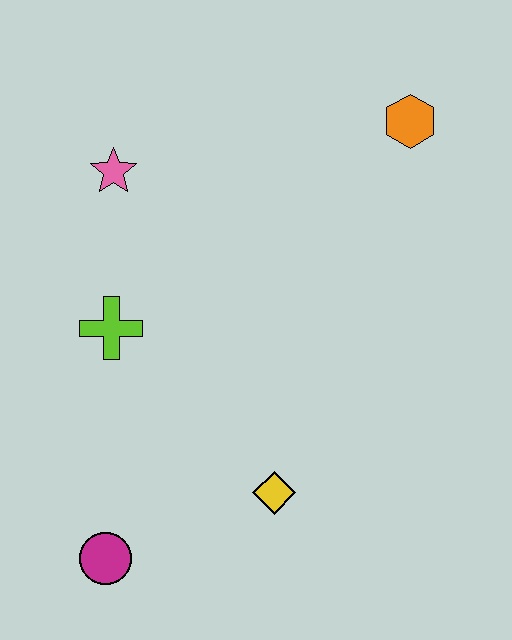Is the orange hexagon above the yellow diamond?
Yes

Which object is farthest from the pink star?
The magenta circle is farthest from the pink star.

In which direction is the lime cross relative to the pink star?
The lime cross is below the pink star.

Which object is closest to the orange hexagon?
The pink star is closest to the orange hexagon.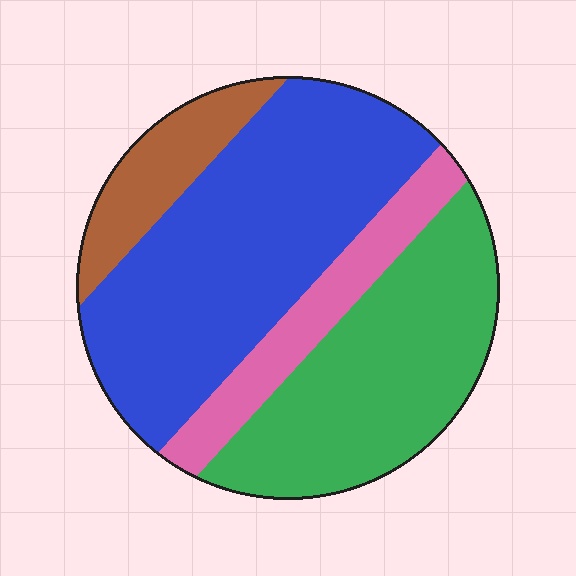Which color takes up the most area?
Blue, at roughly 45%.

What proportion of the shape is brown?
Brown takes up less than a sixth of the shape.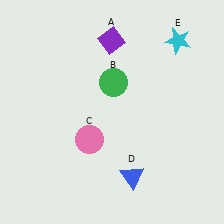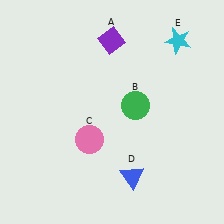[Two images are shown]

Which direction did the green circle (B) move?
The green circle (B) moved down.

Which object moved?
The green circle (B) moved down.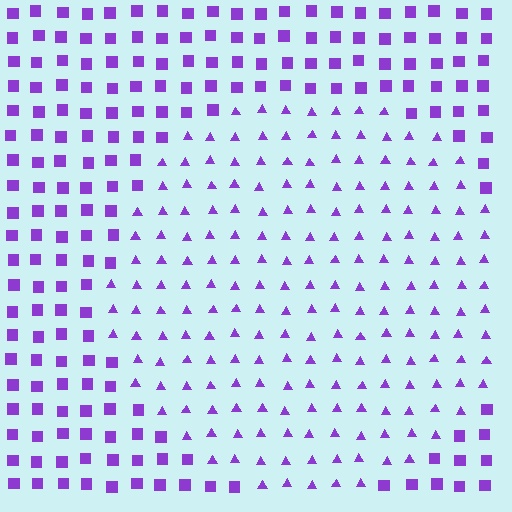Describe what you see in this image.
The image is filled with small purple elements arranged in a uniform grid. A circle-shaped region contains triangles, while the surrounding area contains squares. The boundary is defined purely by the change in element shape.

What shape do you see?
I see a circle.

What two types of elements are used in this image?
The image uses triangles inside the circle region and squares outside it.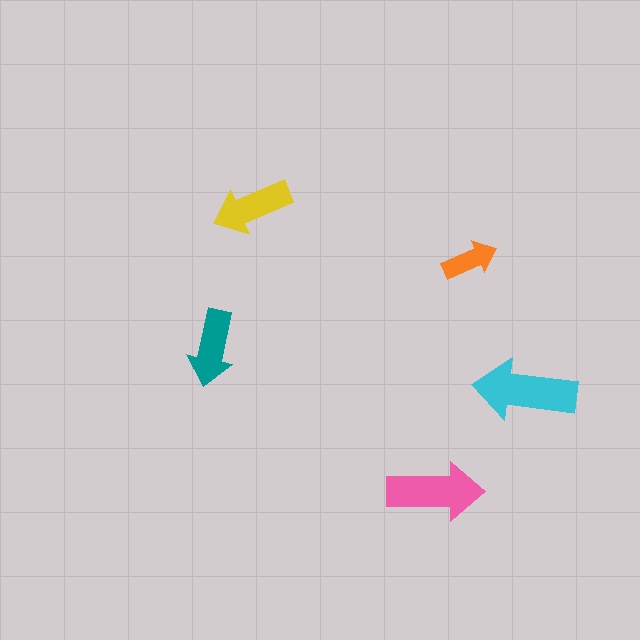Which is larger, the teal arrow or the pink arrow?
The pink one.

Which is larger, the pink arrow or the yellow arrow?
The pink one.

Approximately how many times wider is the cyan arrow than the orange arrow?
About 2 times wider.